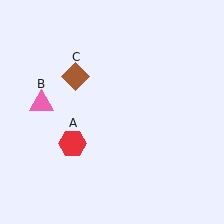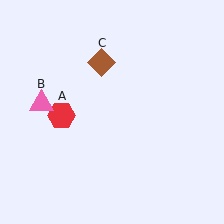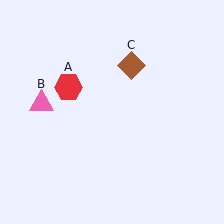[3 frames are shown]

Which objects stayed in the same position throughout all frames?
Pink triangle (object B) remained stationary.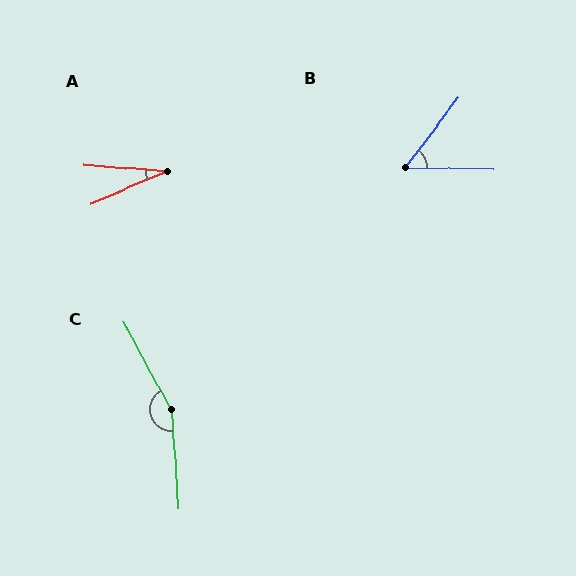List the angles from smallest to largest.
A (27°), B (54°), C (156°).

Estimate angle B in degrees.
Approximately 54 degrees.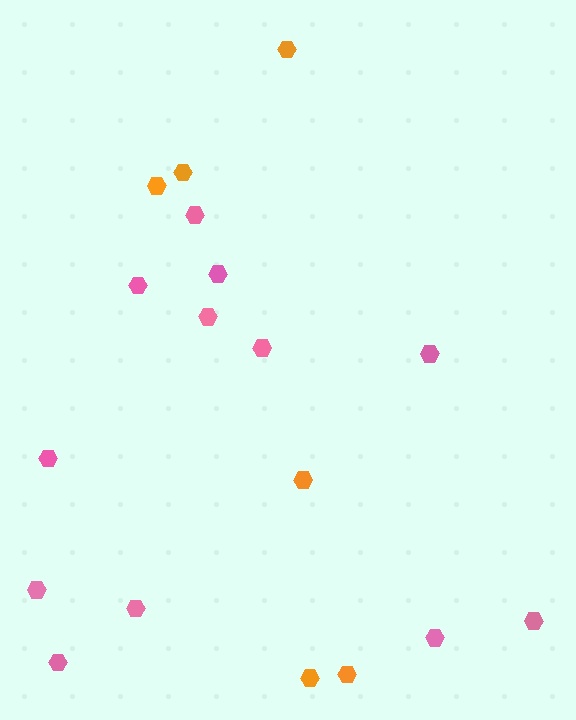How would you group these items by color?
There are 2 groups: one group of orange hexagons (6) and one group of pink hexagons (12).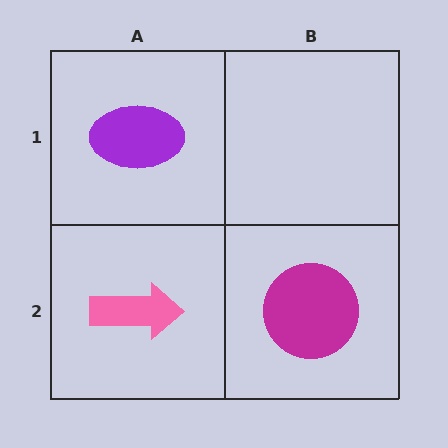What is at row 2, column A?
A pink arrow.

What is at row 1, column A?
A purple ellipse.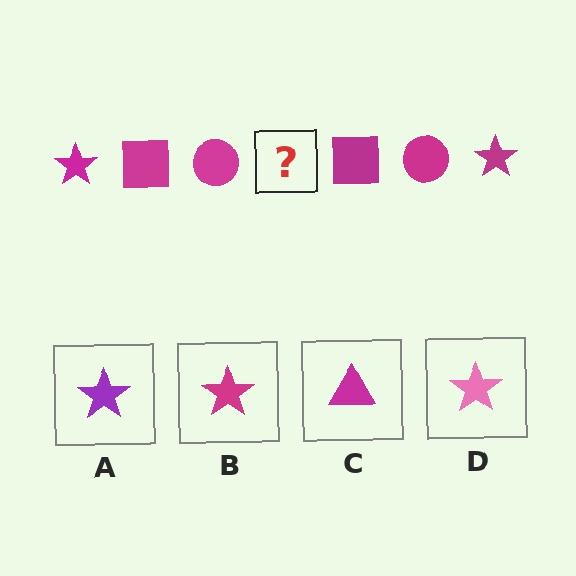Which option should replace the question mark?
Option B.